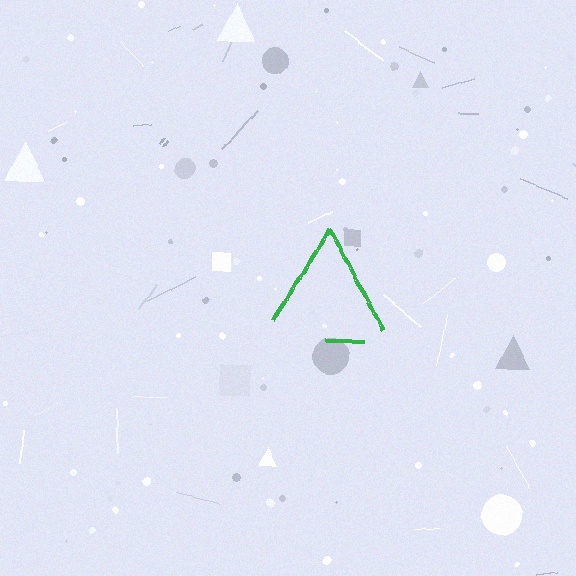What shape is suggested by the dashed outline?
The dashed outline suggests a triangle.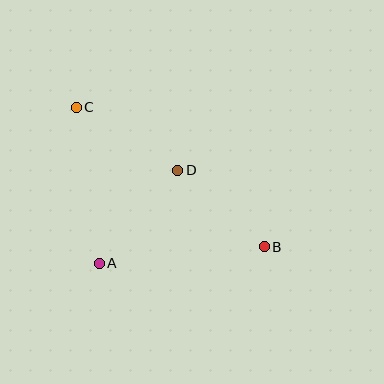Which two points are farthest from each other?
Points B and C are farthest from each other.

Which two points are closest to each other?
Points B and D are closest to each other.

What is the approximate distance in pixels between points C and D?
The distance between C and D is approximately 120 pixels.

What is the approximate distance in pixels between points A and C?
The distance between A and C is approximately 158 pixels.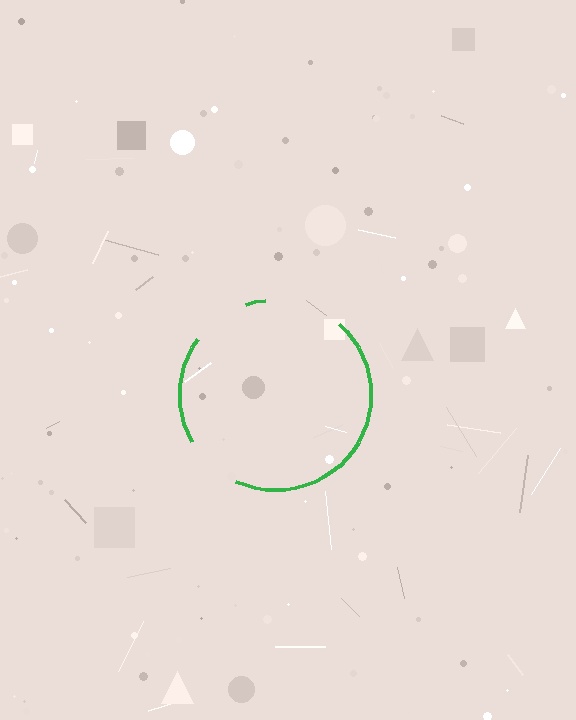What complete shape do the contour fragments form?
The contour fragments form a circle.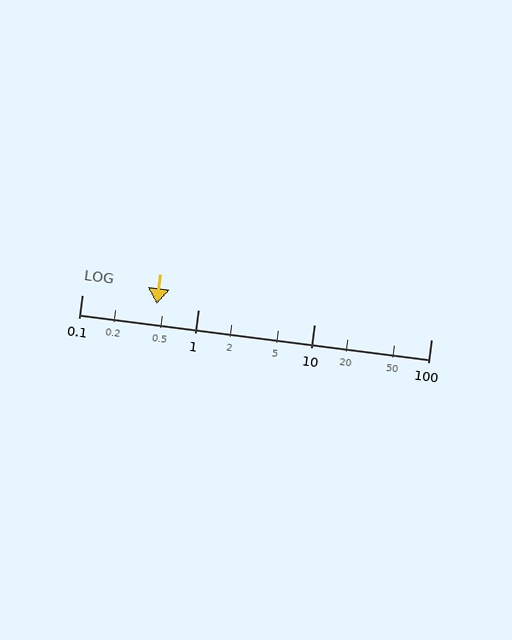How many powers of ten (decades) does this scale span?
The scale spans 3 decades, from 0.1 to 100.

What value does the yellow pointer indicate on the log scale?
The pointer indicates approximately 0.44.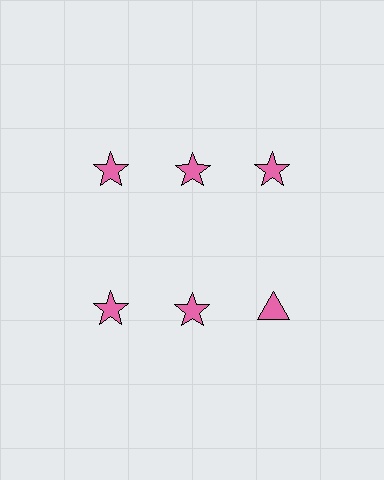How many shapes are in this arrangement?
There are 6 shapes arranged in a grid pattern.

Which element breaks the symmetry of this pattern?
The pink triangle in the second row, center column breaks the symmetry. All other shapes are pink stars.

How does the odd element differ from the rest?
It has a different shape: triangle instead of star.